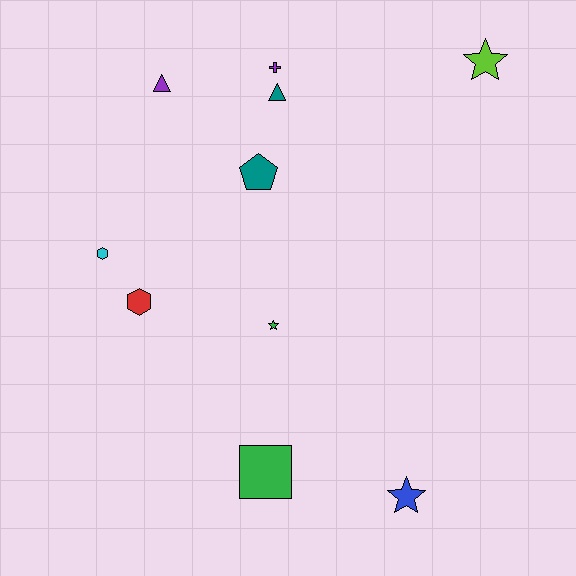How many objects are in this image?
There are 10 objects.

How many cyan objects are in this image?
There is 1 cyan object.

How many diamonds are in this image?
There are no diamonds.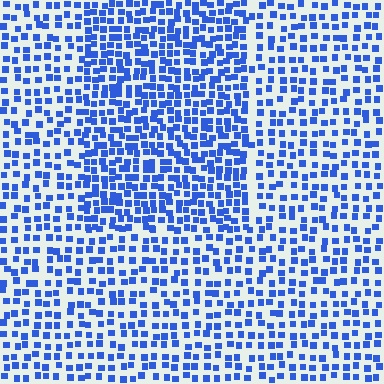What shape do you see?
I see a rectangle.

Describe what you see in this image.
The image contains small blue elements arranged at two different densities. A rectangle-shaped region is visible where the elements are more densely packed than the surrounding area.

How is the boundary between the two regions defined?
The boundary is defined by a change in element density (approximately 1.6x ratio). All elements are the same color, size, and shape.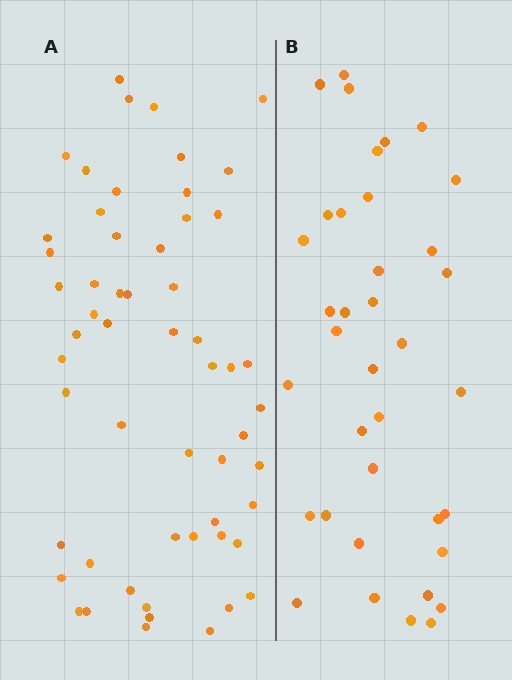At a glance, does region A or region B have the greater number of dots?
Region A (the left region) has more dots.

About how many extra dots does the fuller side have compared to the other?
Region A has approximately 20 more dots than region B.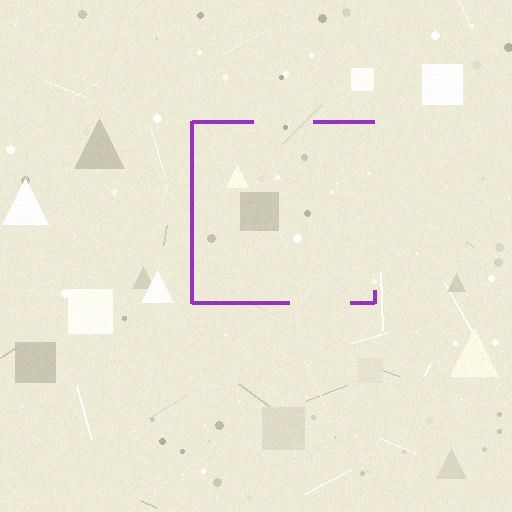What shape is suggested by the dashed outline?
The dashed outline suggests a square.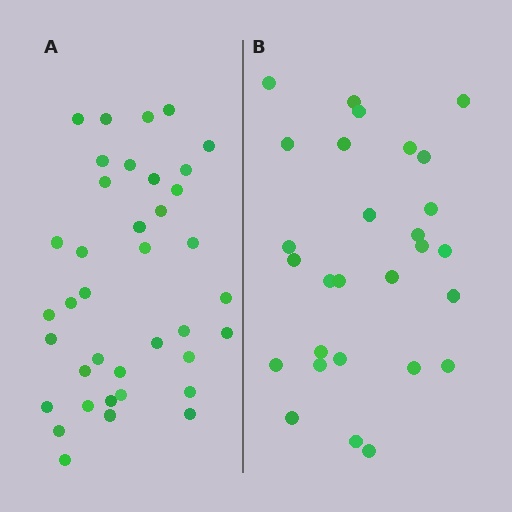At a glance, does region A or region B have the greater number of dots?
Region A (the left region) has more dots.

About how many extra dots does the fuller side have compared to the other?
Region A has roughly 10 or so more dots than region B.